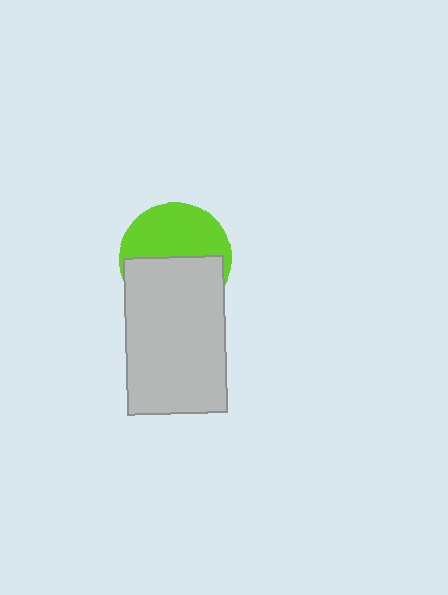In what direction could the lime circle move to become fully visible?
The lime circle could move up. That would shift it out from behind the light gray rectangle entirely.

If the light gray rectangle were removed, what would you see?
You would see the complete lime circle.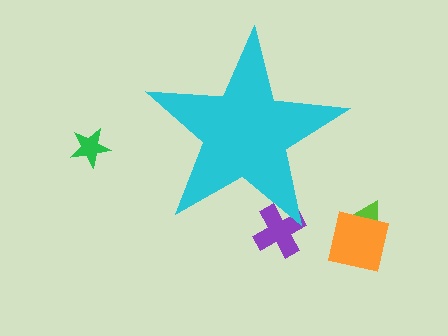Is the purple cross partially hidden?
Yes, the purple cross is partially hidden behind the cyan star.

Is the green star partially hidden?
No, the green star is fully visible.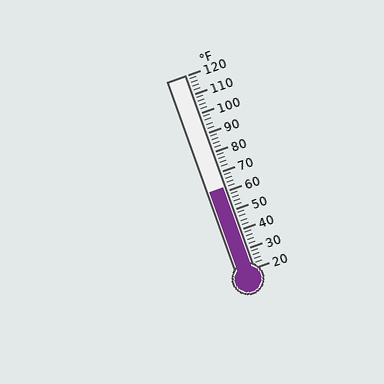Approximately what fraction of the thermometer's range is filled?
The thermometer is filled to approximately 40% of its range.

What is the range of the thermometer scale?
The thermometer scale ranges from 20°F to 120°F.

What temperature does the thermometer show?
The thermometer shows approximately 62°F.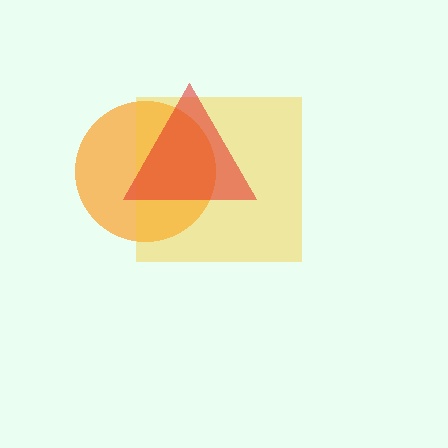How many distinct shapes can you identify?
There are 3 distinct shapes: an orange circle, a yellow square, a red triangle.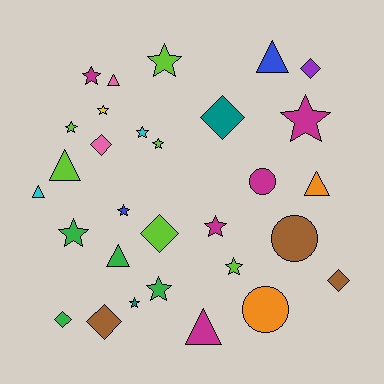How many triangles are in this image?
There are 7 triangles.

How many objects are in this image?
There are 30 objects.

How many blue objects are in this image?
There are 2 blue objects.